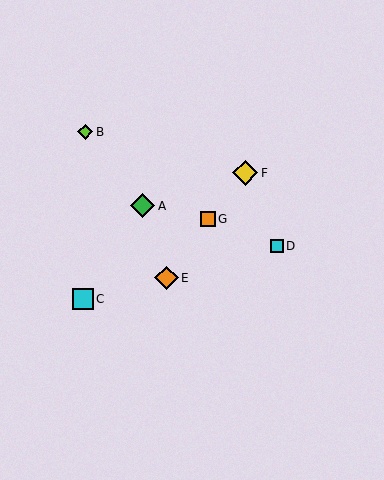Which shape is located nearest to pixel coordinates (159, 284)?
The orange diamond (labeled E) at (167, 278) is nearest to that location.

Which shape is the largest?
The yellow diamond (labeled F) is the largest.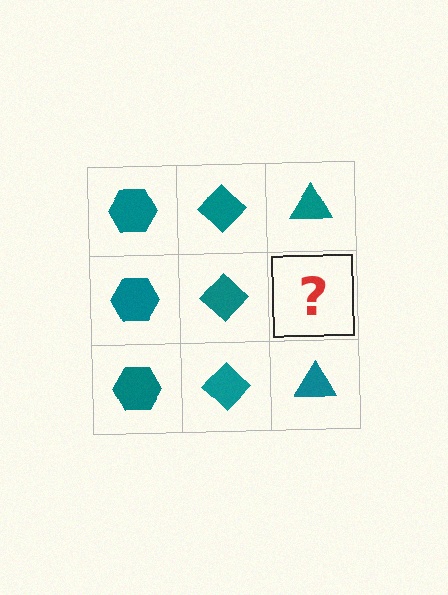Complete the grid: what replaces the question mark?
The question mark should be replaced with a teal triangle.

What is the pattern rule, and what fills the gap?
The rule is that each column has a consistent shape. The gap should be filled with a teal triangle.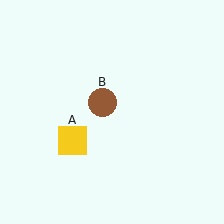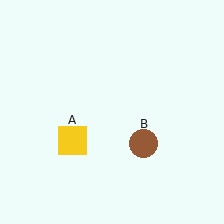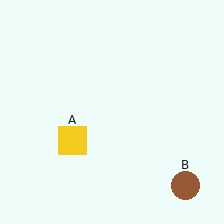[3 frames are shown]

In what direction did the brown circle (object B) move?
The brown circle (object B) moved down and to the right.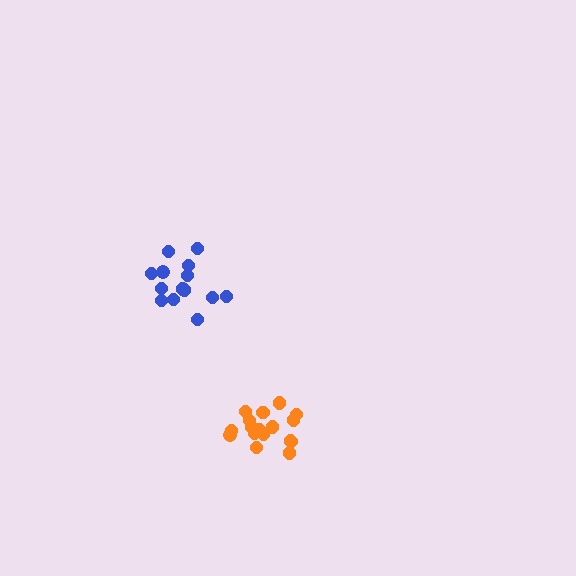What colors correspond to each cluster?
The clusters are colored: orange, blue.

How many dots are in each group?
Group 1: 17 dots, Group 2: 14 dots (31 total).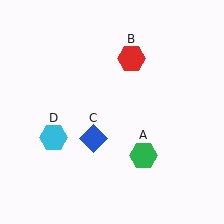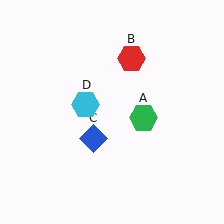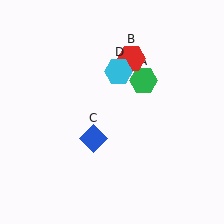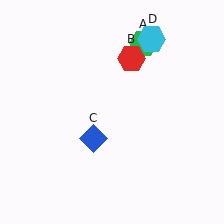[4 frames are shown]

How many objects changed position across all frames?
2 objects changed position: green hexagon (object A), cyan hexagon (object D).